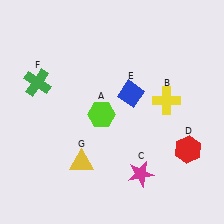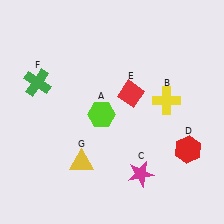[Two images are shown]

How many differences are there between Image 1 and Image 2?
There is 1 difference between the two images.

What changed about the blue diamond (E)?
In Image 1, E is blue. In Image 2, it changed to red.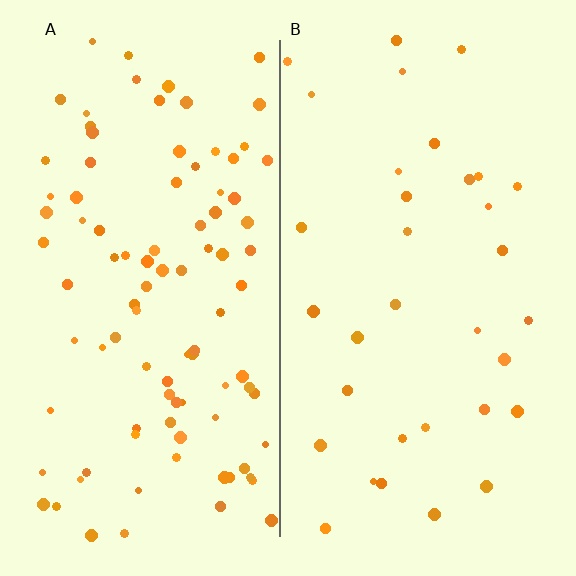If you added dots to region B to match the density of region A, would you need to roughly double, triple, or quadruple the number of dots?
Approximately triple.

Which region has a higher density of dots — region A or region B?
A (the left).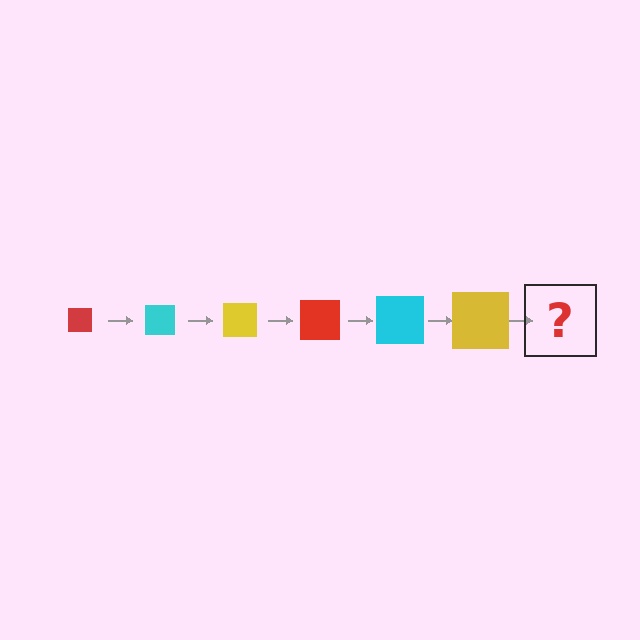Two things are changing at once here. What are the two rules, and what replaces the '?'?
The two rules are that the square grows larger each step and the color cycles through red, cyan, and yellow. The '?' should be a red square, larger than the previous one.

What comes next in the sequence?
The next element should be a red square, larger than the previous one.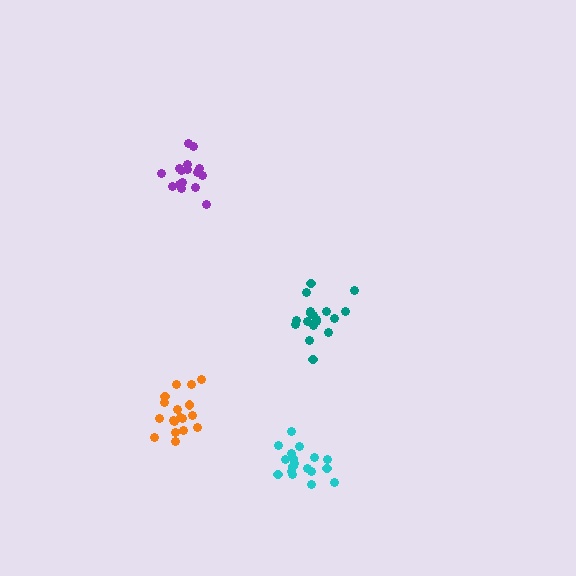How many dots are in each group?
Group 1: 18 dots, Group 2: 16 dots, Group 3: 18 dots, Group 4: 18 dots (70 total).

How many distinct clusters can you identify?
There are 4 distinct clusters.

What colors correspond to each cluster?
The clusters are colored: orange, purple, cyan, teal.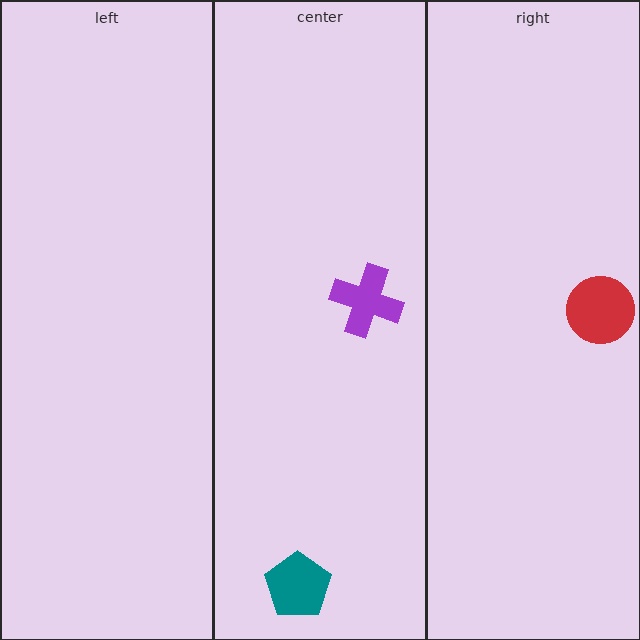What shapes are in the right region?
The red circle.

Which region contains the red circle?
The right region.